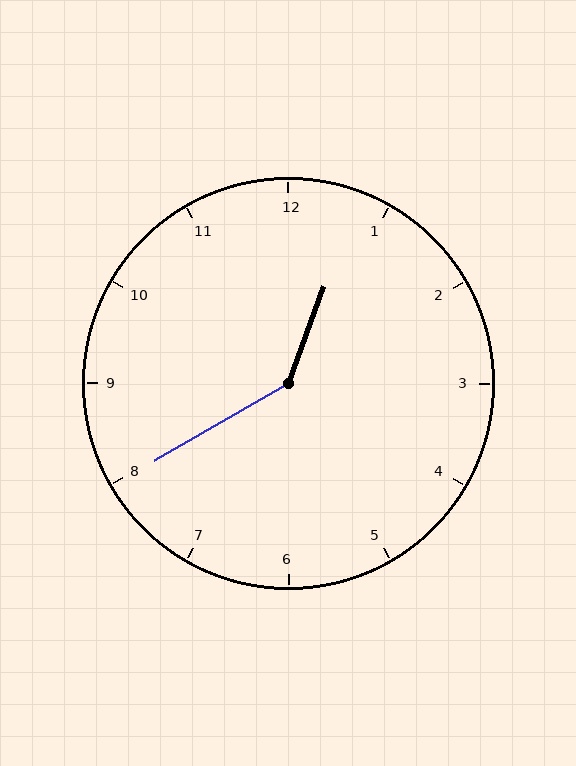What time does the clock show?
12:40.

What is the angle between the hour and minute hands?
Approximately 140 degrees.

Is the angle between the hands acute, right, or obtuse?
It is obtuse.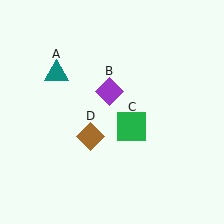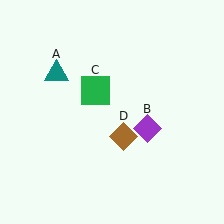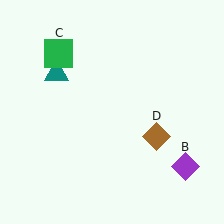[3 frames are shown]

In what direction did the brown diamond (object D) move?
The brown diamond (object D) moved right.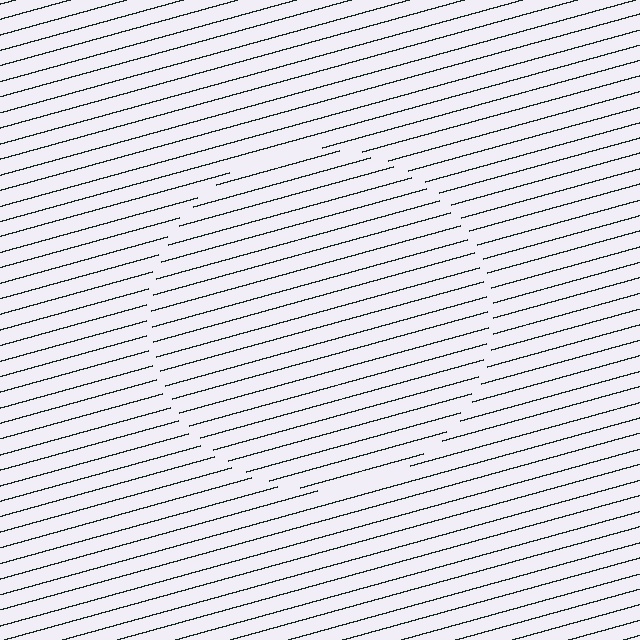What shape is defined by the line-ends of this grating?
An illusory circle. The interior of the shape contains the same grating, shifted by half a period — the contour is defined by the phase discontinuity where line-ends from the inner and outer gratings abut.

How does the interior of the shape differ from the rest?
The interior of the shape contains the same grating, shifted by half a period — the contour is defined by the phase discontinuity where line-ends from the inner and outer gratings abut.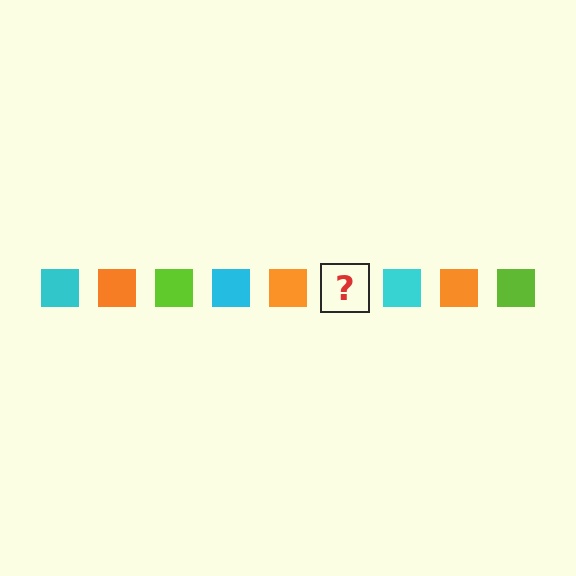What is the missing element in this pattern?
The missing element is a lime square.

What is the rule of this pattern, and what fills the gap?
The rule is that the pattern cycles through cyan, orange, lime squares. The gap should be filled with a lime square.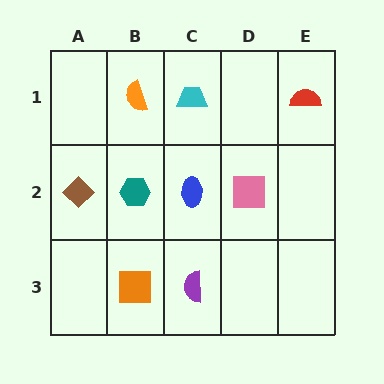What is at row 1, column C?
A cyan trapezoid.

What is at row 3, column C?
A purple semicircle.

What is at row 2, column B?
A teal hexagon.